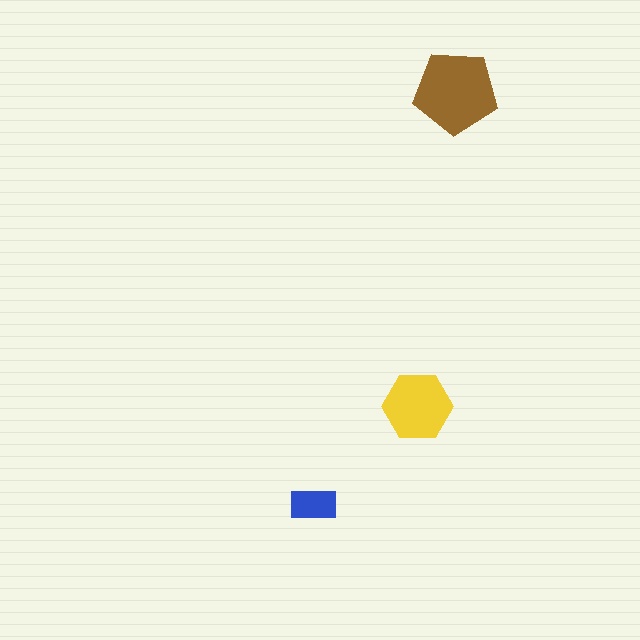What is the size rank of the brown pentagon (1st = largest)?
1st.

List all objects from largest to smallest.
The brown pentagon, the yellow hexagon, the blue rectangle.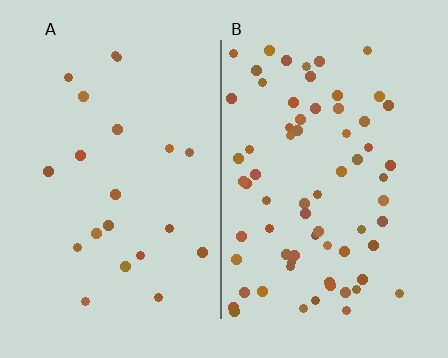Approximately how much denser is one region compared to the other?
Approximately 3.3× — region B over region A.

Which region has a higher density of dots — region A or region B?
B (the right).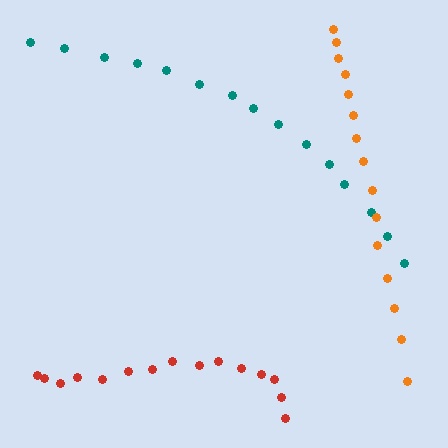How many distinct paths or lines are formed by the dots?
There are 3 distinct paths.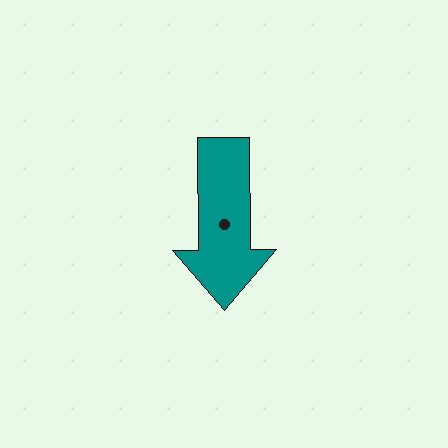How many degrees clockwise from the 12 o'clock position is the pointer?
Approximately 179 degrees.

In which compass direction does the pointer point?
South.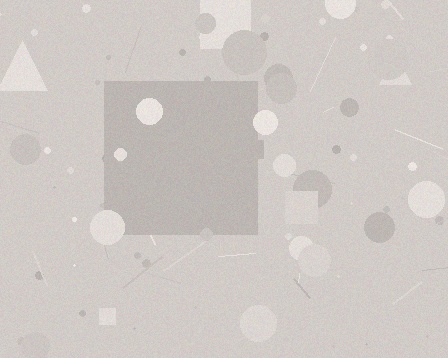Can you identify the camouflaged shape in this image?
The camouflaged shape is a square.